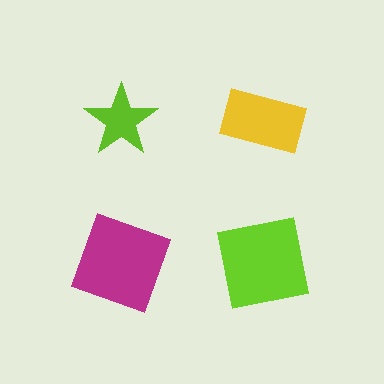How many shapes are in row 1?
2 shapes.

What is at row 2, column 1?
A magenta square.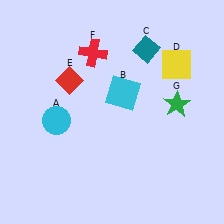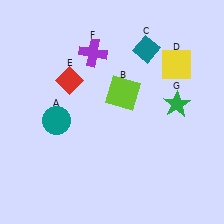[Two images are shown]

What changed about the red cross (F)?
In Image 1, F is red. In Image 2, it changed to purple.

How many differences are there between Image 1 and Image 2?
There are 3 differences between the two images.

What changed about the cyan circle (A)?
In Image 1, A is cyan. In Image 2, it changed to teal.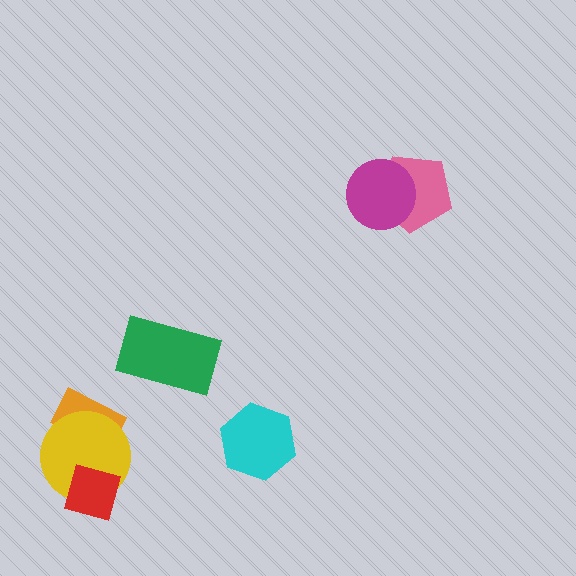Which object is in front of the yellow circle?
The red square is in front of the yellow circle.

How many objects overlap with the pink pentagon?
1 object overlaps with the pink pentagon.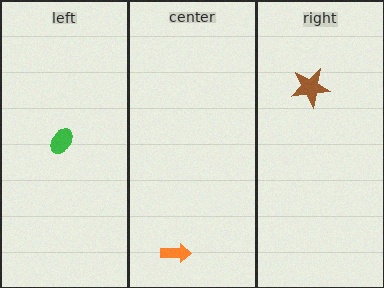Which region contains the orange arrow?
The center region.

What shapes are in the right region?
The brown star.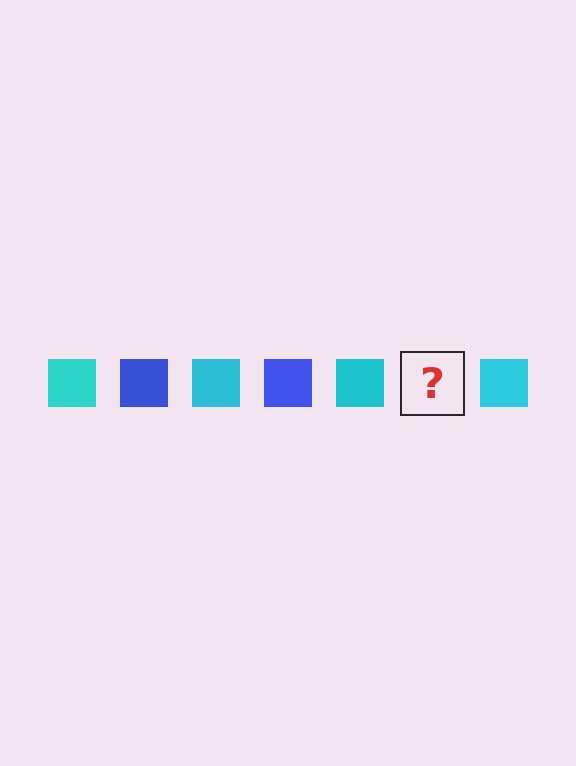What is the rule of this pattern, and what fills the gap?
The rule is that the pattern cycles through cyan, blue squares. The gap should be filled with a blue square.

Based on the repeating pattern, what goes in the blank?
The blank should be a blue square.